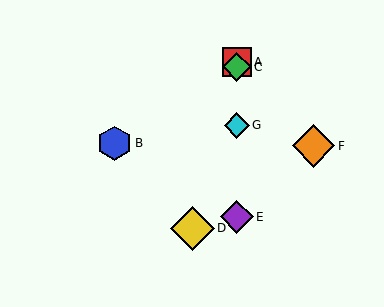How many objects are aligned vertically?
4 objects (A, C, E, G) are aligned vertically.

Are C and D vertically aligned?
No, C is at x≈237 and D is at x≈192.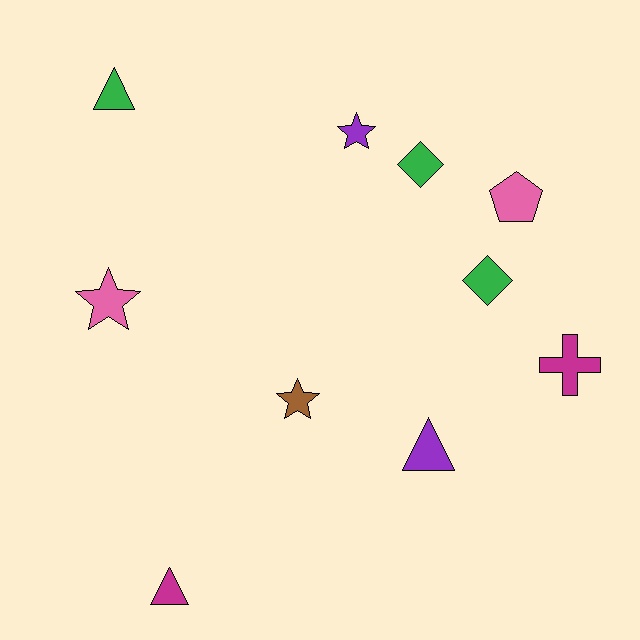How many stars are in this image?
There are 3 stars.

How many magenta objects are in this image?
There are 2 magenta objects.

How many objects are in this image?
There are 10 objects.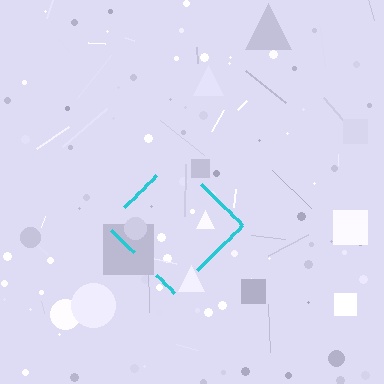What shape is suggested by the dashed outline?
The dashed outline suggests a diamond.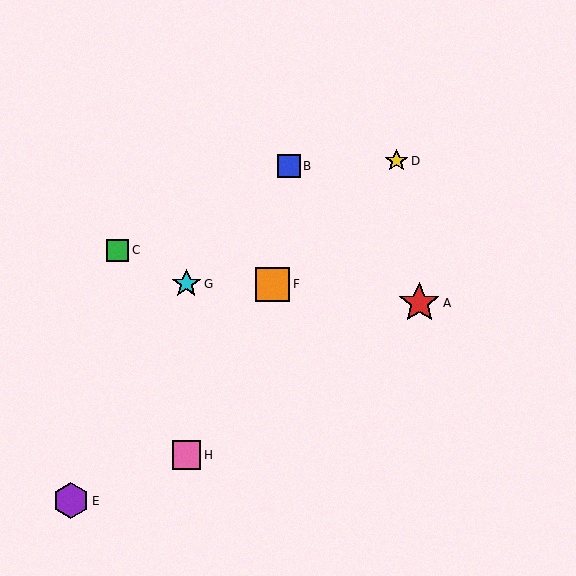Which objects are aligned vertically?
Objects G, H are aligned vertically.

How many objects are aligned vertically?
2 objects (G, H) are aligned vertically.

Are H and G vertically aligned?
Yes, both are at x≈186.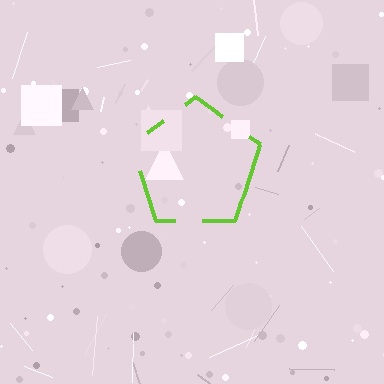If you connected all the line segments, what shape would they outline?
They would outline a pentagon.